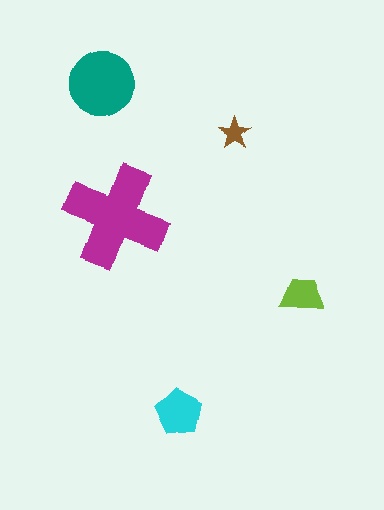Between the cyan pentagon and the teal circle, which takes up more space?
The teal circle.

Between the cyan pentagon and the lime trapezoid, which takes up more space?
The cyan pentagon.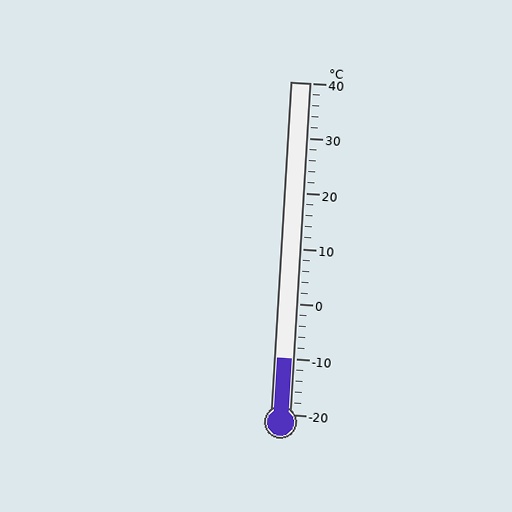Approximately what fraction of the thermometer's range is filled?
The thermometer is filled to approximately 15% of its range.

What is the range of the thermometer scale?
The thermometer scale ranges from -20°C to 40°C.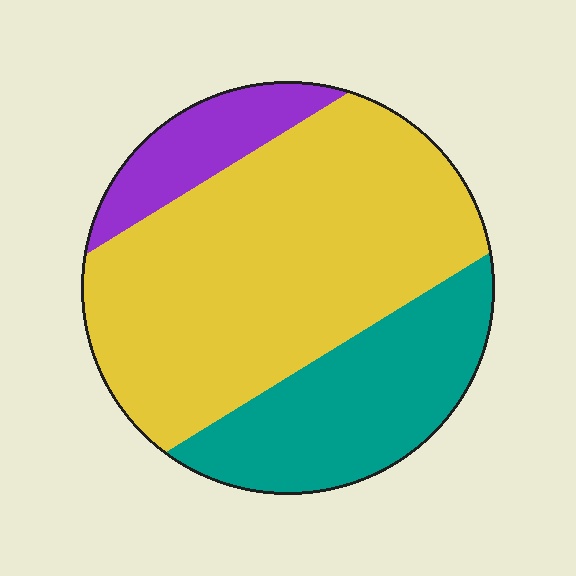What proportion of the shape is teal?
Teal covers 27% of the shape.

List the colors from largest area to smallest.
From largest to smallest: yellow, teal, purple.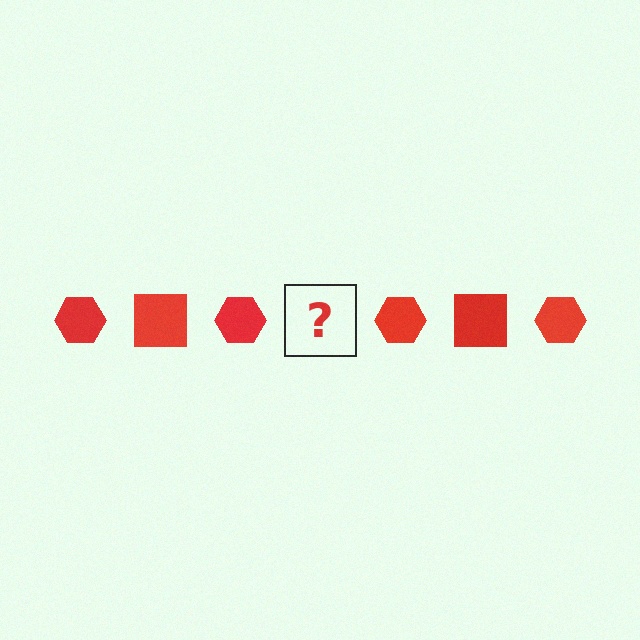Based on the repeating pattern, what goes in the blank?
The blank should be a red square.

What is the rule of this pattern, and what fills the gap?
The rule is that the pattern cycles through hexagon, square shapes in red. The gap should be filled with a red square.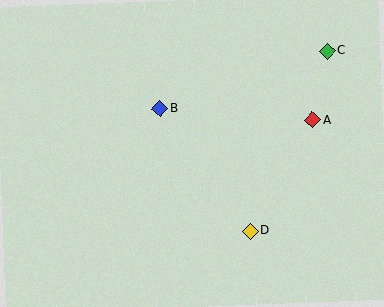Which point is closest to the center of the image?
Point B at (160, 108) is closest to the center.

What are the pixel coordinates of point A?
Point A is at (312, 120).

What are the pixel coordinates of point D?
Point D is at (250, 231).